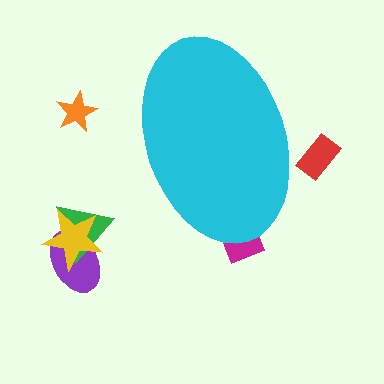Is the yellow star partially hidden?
No, the yellow star is fully visible.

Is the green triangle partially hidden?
No, the green triangle is fully visible.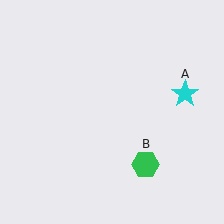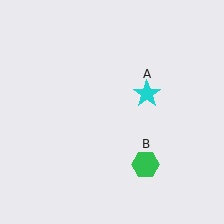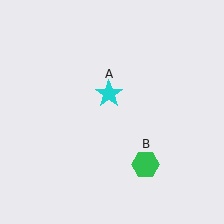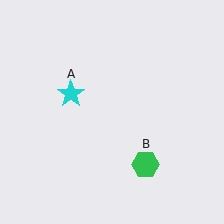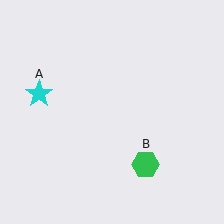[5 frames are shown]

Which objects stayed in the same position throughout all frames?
Green hexagon (object B) remained stationary.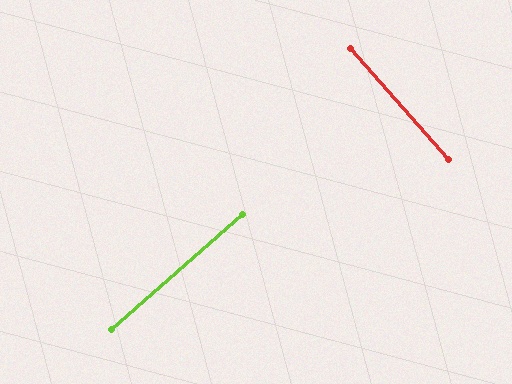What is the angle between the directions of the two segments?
Approximately 90 degrees.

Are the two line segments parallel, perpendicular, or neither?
Perpendicular — they meet at approximately 90°.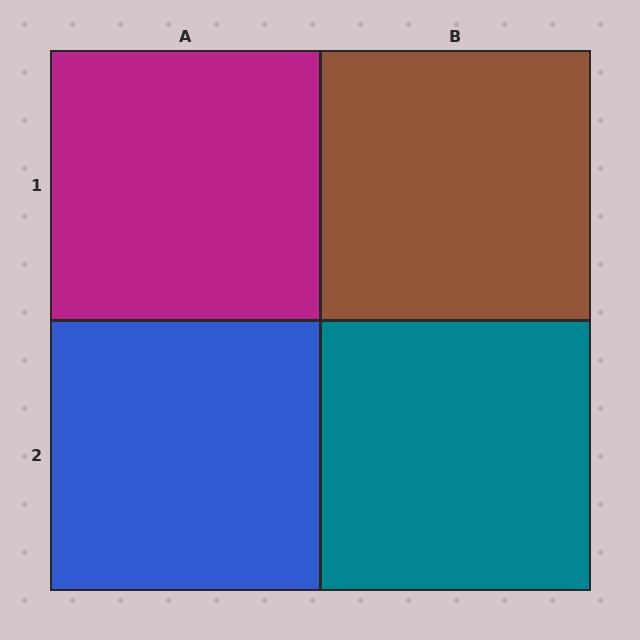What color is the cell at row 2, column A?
Blue.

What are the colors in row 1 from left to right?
Magenta, brown.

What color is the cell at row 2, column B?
Teal.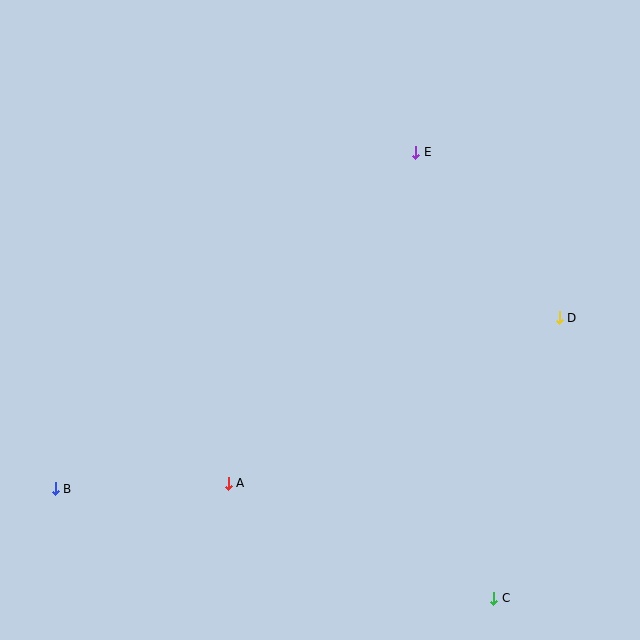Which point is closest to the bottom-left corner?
Point B is closest to the bottom-left corner.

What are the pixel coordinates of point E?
Point E is at (416, 152).